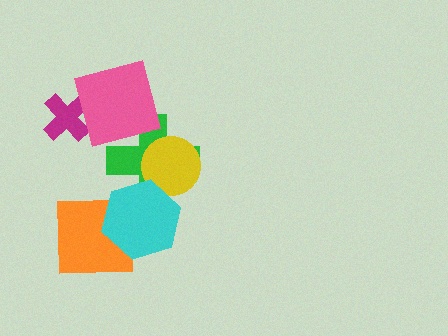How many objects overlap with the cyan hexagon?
3 objects overlap with the cyan hexagon.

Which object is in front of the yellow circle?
The cyan hexagon is in front of the yellow circle.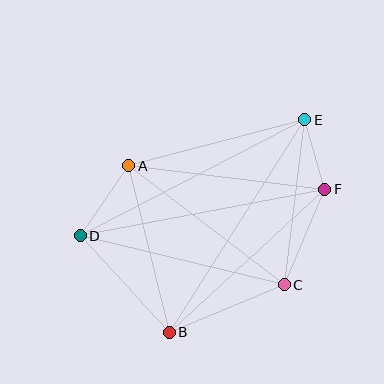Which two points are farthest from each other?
Points D and E are farthest from each other.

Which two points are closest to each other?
Points E and F are closest to each other.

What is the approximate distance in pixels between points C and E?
The distance between C and E is approximately 166 pixels.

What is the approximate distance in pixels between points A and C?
The distance between A and C is approximately 196 pixels.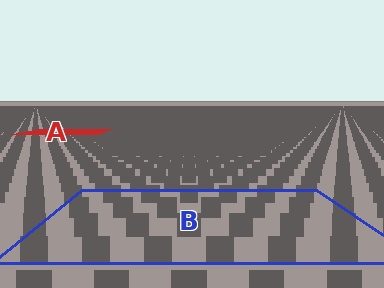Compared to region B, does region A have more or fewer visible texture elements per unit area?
Region A has more texture elements per unit area — they are packed more densely because it is farther away.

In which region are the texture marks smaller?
The texture marks are smaller in region A, because it is farther away.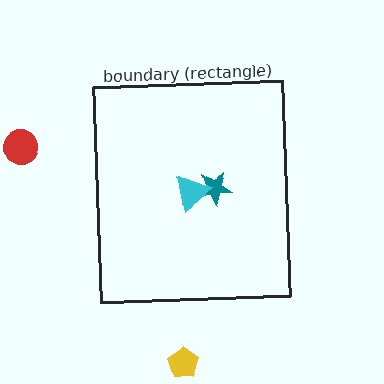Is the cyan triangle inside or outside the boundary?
Inside.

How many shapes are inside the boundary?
2 inside, 2 outside.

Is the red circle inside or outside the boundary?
Outside.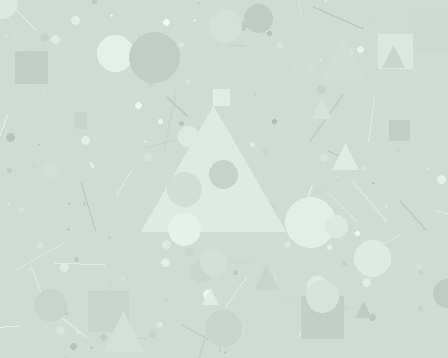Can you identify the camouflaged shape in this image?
The camouflaged shape is a triangle.